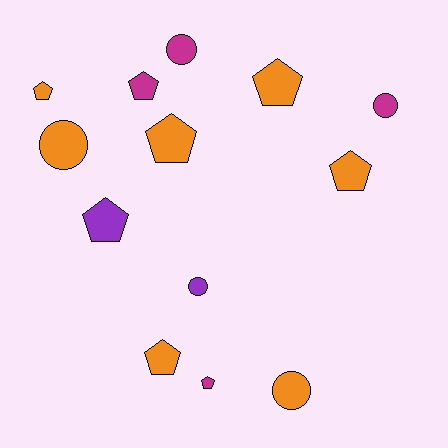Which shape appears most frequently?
Pentagon, with 8 objects.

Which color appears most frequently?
Orange, with 7 objects.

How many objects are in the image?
There are 13 objects.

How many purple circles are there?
There is 1 purple circle.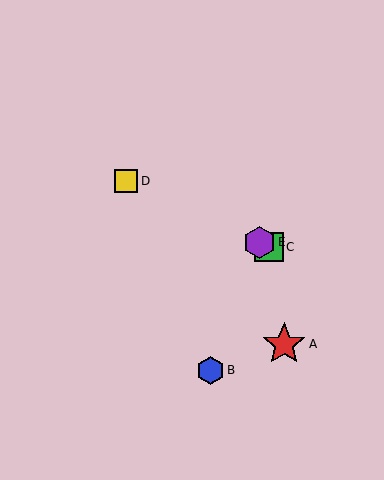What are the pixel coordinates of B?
Object B is at (211, 370).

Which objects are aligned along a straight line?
Objects C, D, E are aligned along a straight line.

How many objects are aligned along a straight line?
3 objects (C, D, E) are aligned along a straight line.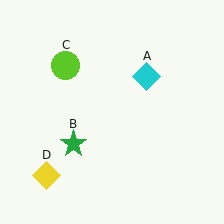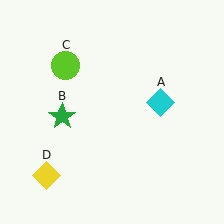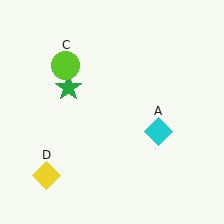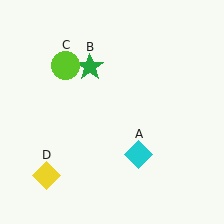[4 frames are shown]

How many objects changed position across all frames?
2 objects changed position: cyan diamond (object A), green star (object B).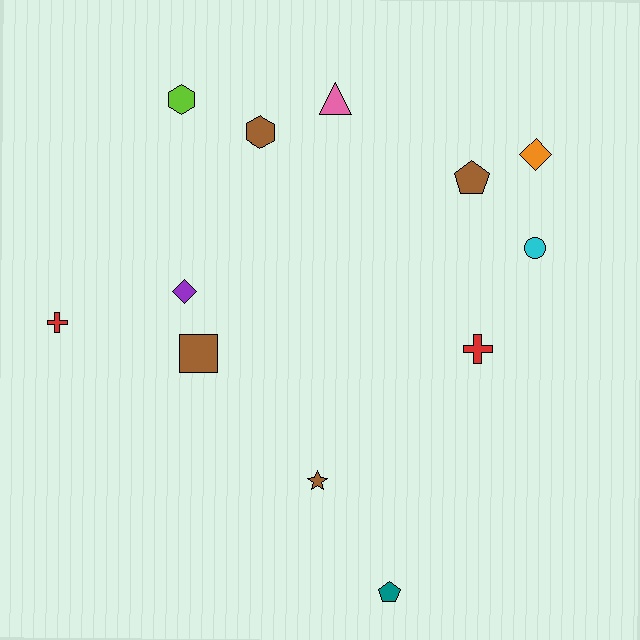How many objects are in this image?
There are 12 objects.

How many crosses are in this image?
There are 2 crosses.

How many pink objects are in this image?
There is 1 pink object.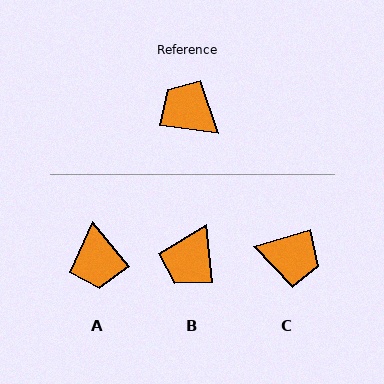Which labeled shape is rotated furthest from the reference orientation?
C, about 156 degrees away.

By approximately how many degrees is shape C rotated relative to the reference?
Approximately 156 degrees clockwise.